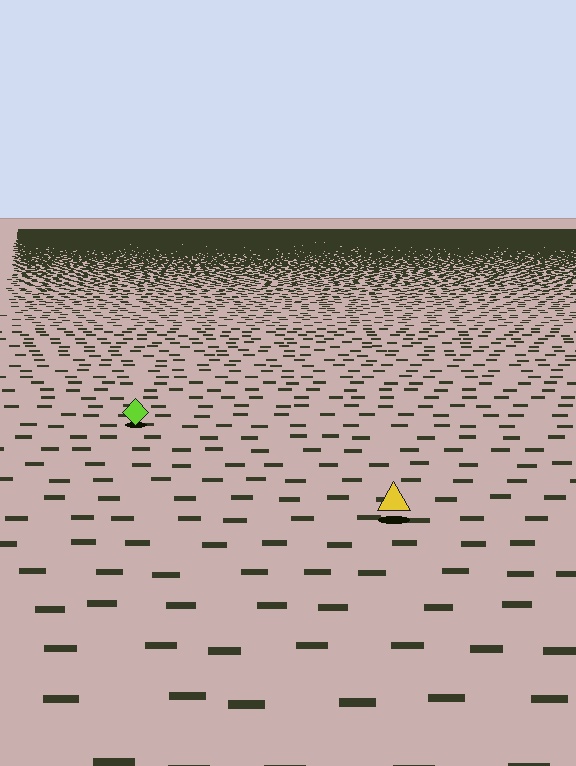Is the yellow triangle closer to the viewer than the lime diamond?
Yes. The yellow triangle is closer — you can tell from the texture gradient: the ground texture is coarser near it.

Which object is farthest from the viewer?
The lime diamond is farthest from the viewer. It appears smaller and the ground texture around it is denser.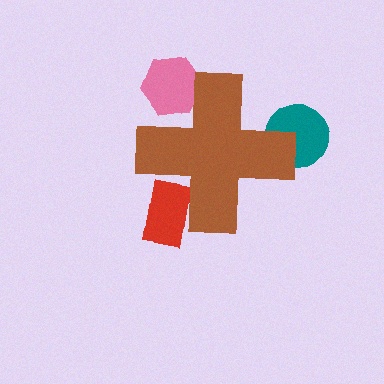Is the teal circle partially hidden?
Yes, the teal circle is partially hidden behind the brown cross.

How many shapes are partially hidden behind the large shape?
3 shapes are partially hidden.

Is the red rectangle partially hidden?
Yes, the red rectangle is partially hidden behind the brown cross.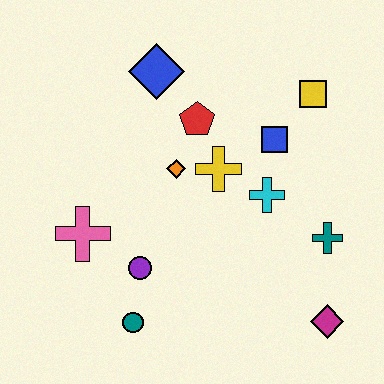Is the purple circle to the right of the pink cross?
Yes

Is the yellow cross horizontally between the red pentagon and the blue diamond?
No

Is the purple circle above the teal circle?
Yes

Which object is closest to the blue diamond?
The red pentagon is closest to the blue diamond.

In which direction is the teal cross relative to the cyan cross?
The teal cross is to the right of the cyan cross.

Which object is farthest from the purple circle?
The yellow square is farthest from the purple circle.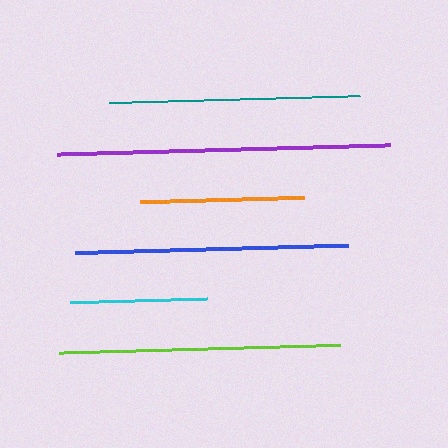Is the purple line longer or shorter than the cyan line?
The purple line is longer than the cyan line.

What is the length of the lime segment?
The lime segment is approximately 282 pixels long.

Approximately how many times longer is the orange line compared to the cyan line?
The orange line is approximately 1.2 times the length of the cyan line.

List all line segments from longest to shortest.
From longest to shortest: purple, lime, blue, teal, orange, cyan.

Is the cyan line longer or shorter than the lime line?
The lime line is longer than the cyan line.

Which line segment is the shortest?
The cyan line is the shortest at approximately 137 pixels.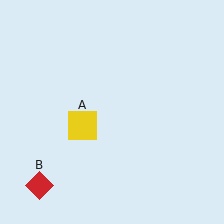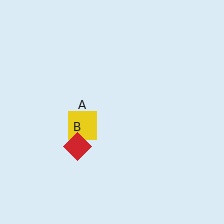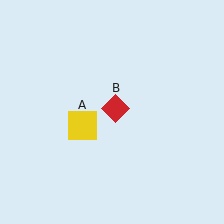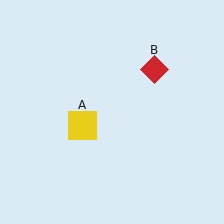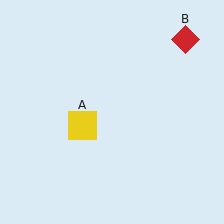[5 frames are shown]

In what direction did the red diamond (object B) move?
The red diamond (object B) moved up and to the right.